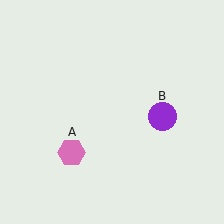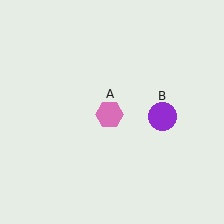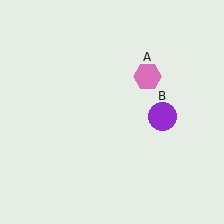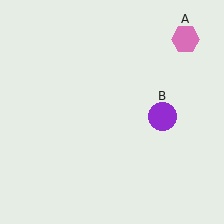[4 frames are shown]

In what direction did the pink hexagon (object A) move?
The pink hexagon (object A) moved up and to the right.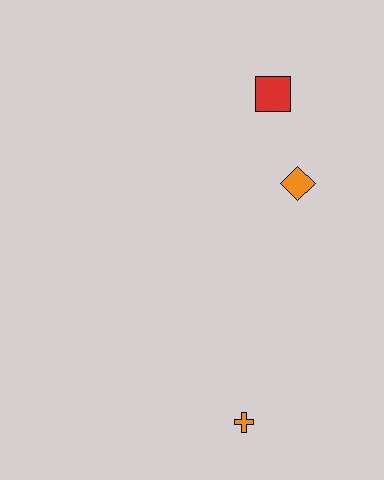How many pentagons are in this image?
There are no pentagons.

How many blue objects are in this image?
There are no blue objects.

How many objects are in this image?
There are 3 objects.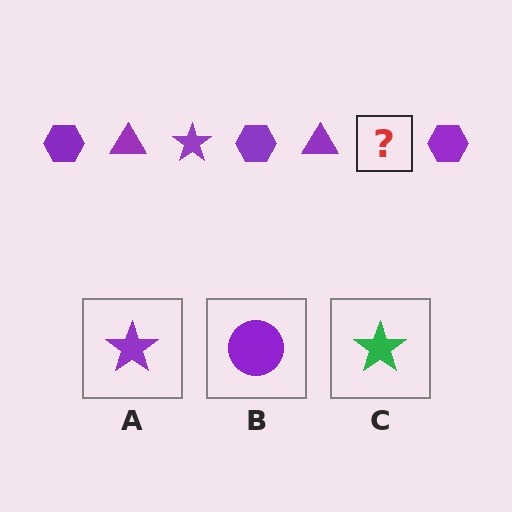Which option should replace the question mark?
Option A.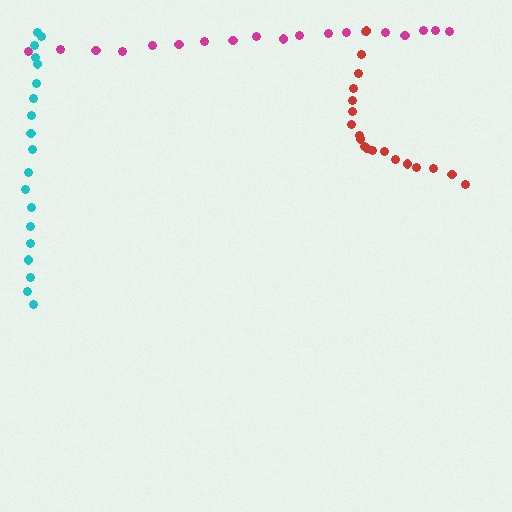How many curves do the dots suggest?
There are 3 distinct paths.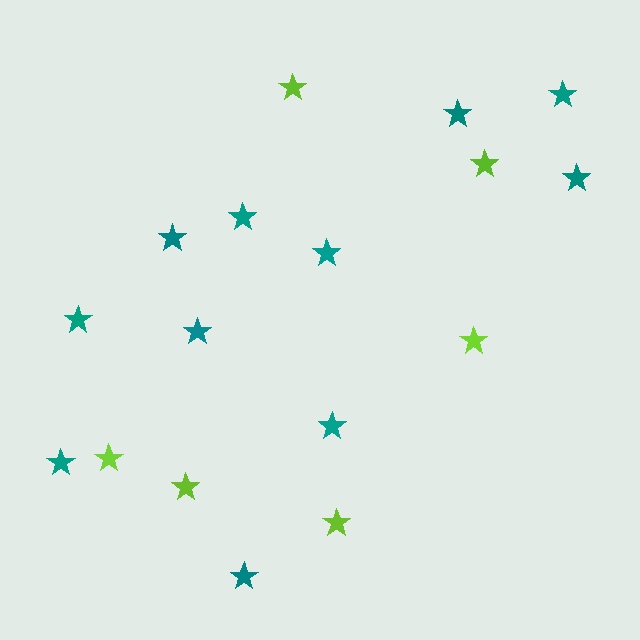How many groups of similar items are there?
There are 2 groups: one group of teal stars (11) and one group of lime stars (6).